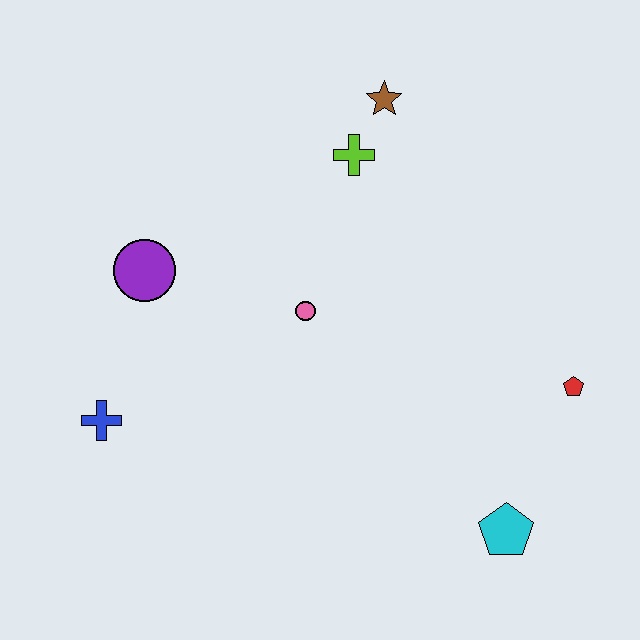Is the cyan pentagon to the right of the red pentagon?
No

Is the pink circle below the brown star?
Yes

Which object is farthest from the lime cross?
The cyan pentagon is farthest from the lime cross.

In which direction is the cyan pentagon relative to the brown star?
The cyan pentagon is below the brown star.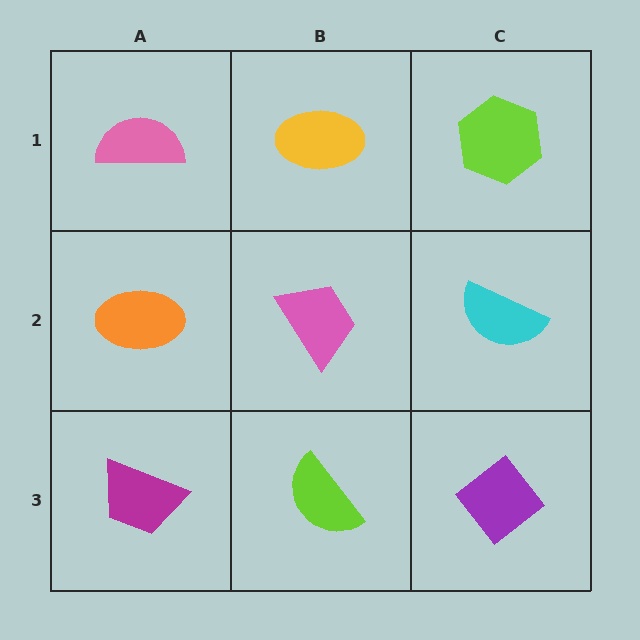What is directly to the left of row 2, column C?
A pink trapezoid.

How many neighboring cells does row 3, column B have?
3.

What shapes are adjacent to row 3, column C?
A cyan semicircle (row 2, column C), a lime semicircle (row 3, column B).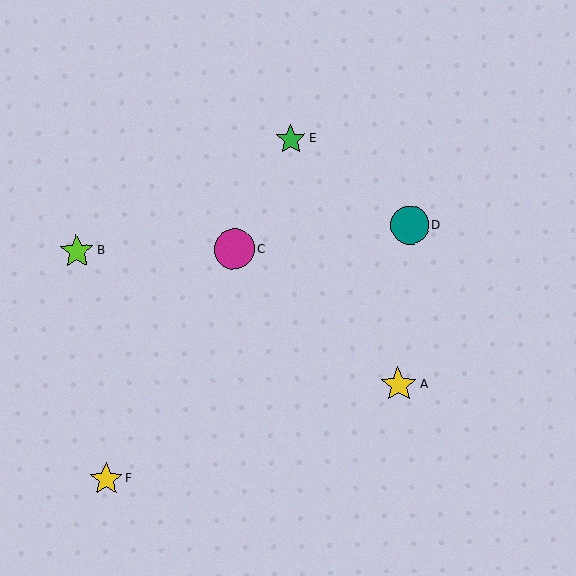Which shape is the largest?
The magenta circle (labeled C) is the largest.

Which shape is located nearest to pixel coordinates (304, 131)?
The green star (labeled E) at (291, 139) is nearest to that location.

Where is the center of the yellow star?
The center of the yellow star is at (398, 385).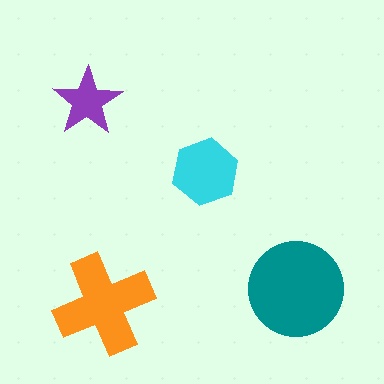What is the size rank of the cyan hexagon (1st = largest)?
3rd.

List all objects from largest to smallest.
The teal circle, the orange cross, the cyan hexagon, the purple star.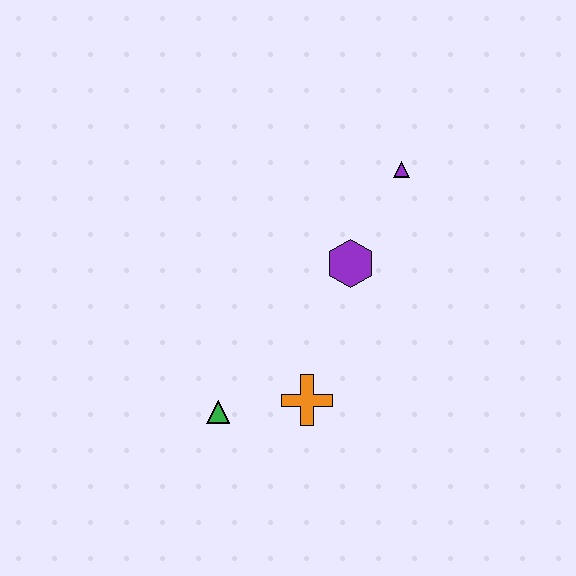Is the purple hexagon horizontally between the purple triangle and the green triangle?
Yes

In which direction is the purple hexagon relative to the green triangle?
The purple hexagon is above the green triangle.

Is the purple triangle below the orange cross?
No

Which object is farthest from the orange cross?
The purple triangle is farthest from the orange cross.